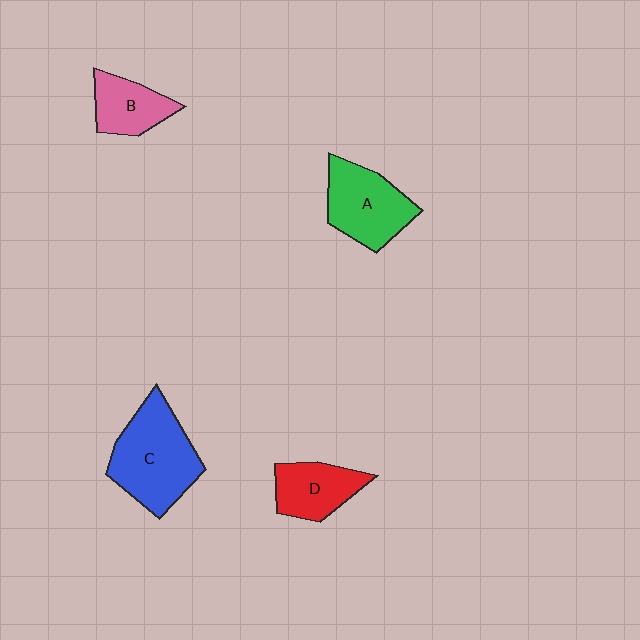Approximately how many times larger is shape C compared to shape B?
Approximately 1.9 times.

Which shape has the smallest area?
Shape B (pink).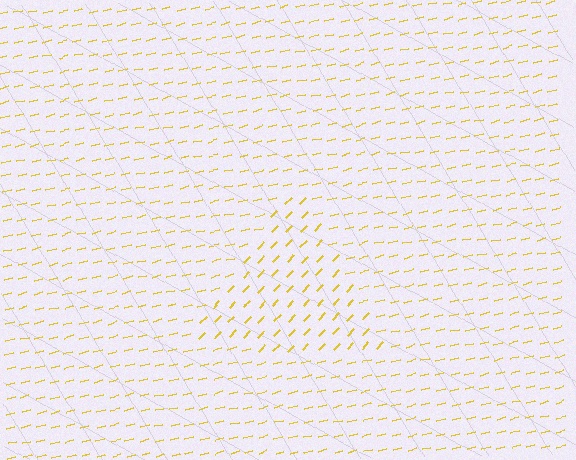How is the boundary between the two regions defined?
The boundary is defined purely by a change in line orientation (approximately 32 degrees difference). All lines are the same color and thickness.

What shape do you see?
I see a triangle.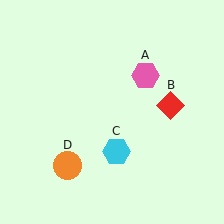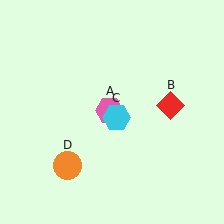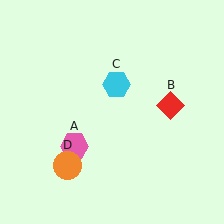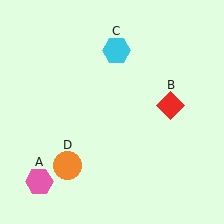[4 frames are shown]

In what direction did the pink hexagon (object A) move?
The pink hexagon (object A) moved down and to the left.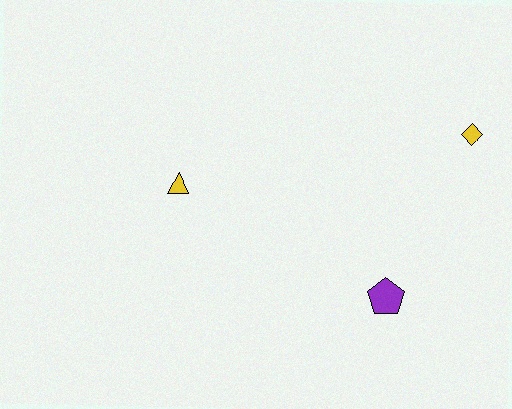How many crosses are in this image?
There are no crosses.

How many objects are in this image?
There are 3 objects.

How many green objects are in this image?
There are no green objects.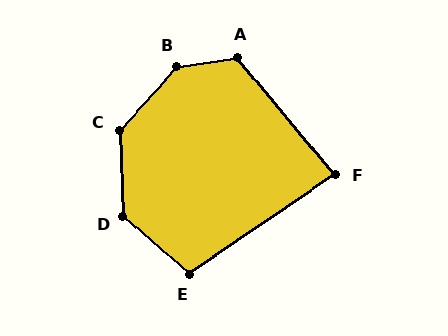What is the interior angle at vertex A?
Approximately 121 degrees (obtuse).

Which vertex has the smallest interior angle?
F, at approximately 84 degrees.